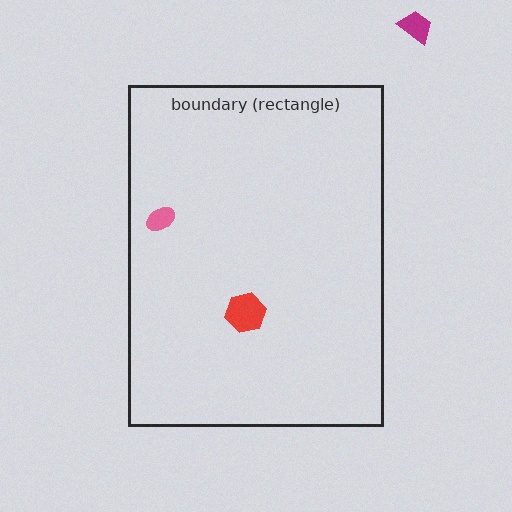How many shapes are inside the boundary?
2 inside, 1 outside.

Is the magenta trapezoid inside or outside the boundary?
Outside.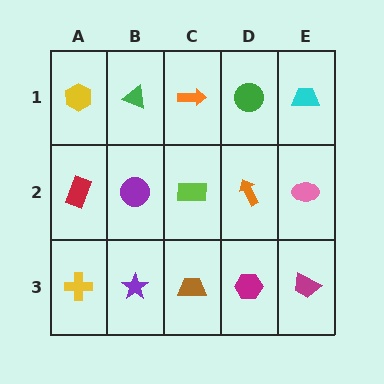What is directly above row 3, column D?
An orange arrow.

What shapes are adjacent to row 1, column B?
A purple circle (row 2, column B), a yellow hexagon (row 1, column A), an orange arrow (row 1, column C).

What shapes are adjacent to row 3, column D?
An orange arrow (row 2, column D), a brown trapezoid (row 3, column C), a magenta trapezoid (row 3, column E).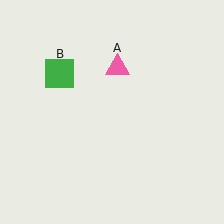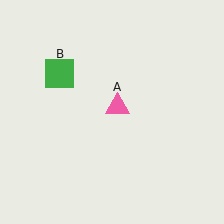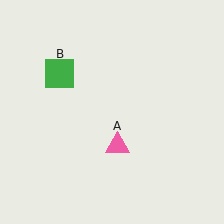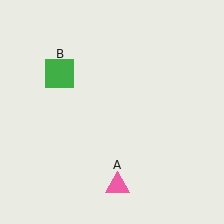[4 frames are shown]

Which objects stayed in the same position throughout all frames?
Green square (object B) remained stationary.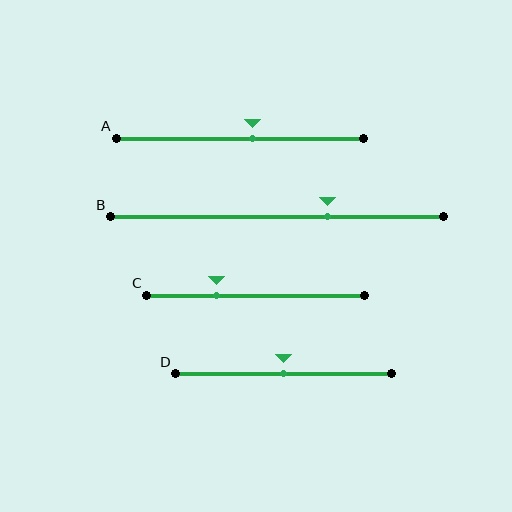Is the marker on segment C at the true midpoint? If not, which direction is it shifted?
No, the marker on segment C is shifted to the left by about 18% of the segment length.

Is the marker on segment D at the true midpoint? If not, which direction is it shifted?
Yes, the marker on segment D is at the true midpoint.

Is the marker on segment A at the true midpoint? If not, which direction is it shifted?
No, the marker on segment A is shifted to the right by about 5% of the segment length.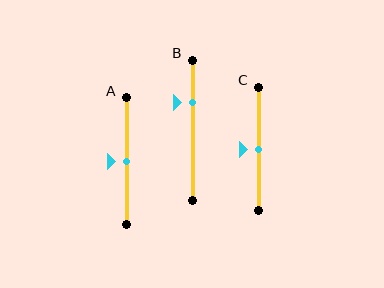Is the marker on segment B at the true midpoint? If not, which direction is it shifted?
No, the marker on segment B is shifted upward by about 20% of the segment length.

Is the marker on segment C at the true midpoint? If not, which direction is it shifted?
Yes, the marker on segment C is at the true midpoint.